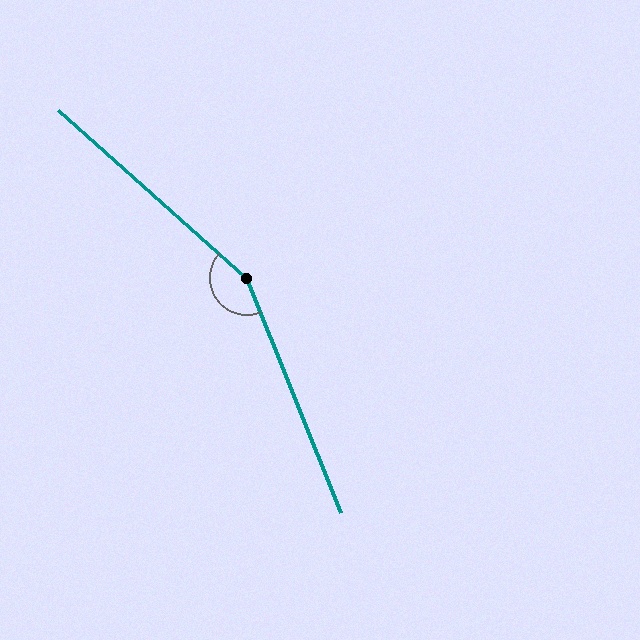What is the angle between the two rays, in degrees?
Approximately 154 degrees.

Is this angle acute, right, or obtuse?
It is obtuse.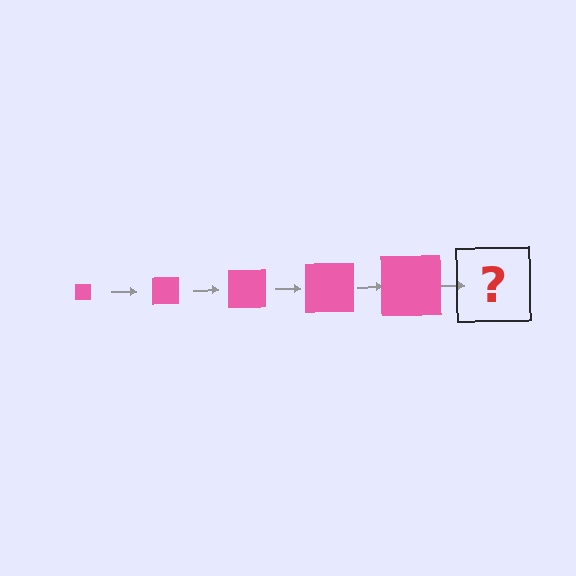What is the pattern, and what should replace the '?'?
The pattern is that the square gets progressively larger each step. The '?' should be a pink square, larger than the previous one.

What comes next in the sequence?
The next element should be a pink square, larger than the previous one.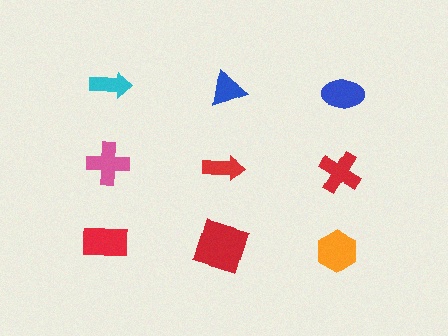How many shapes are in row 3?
3 shapes.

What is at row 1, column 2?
A blue triangle.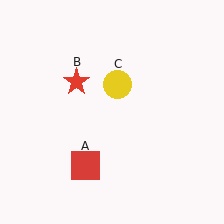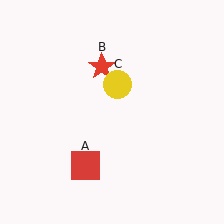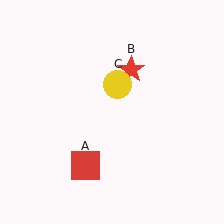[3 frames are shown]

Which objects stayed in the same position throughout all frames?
Red square (object A) and yellow circle (object C) remained stationary.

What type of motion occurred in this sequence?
The red star (object B) rotated clockwise around the center of the scene.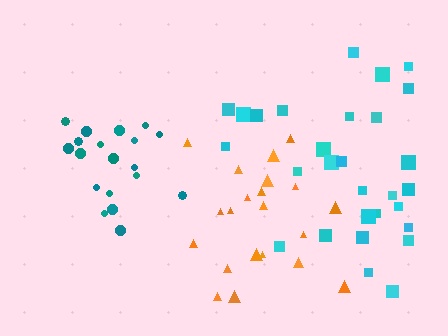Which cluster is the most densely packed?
Teal.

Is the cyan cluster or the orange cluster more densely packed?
Cyan.